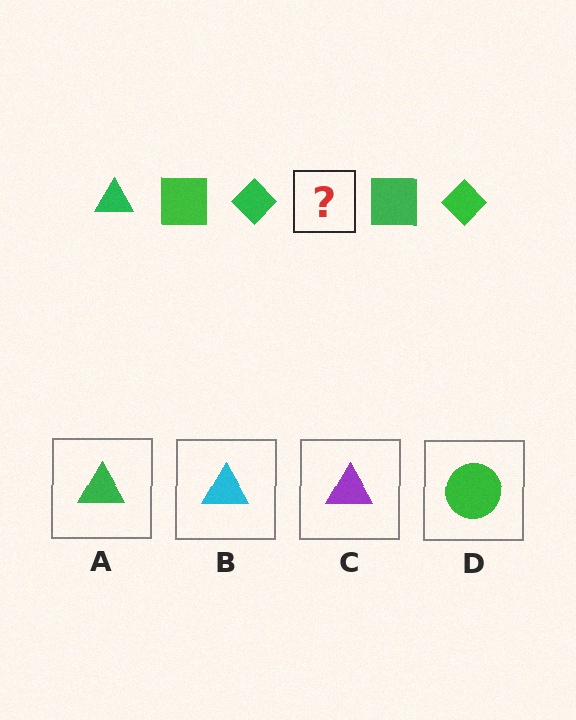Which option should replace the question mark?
Option A.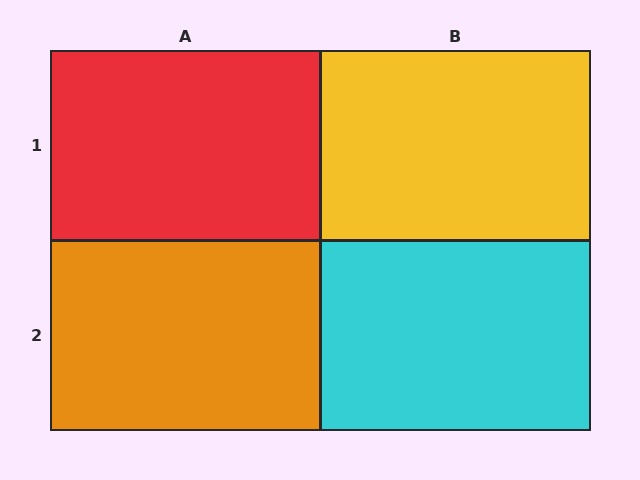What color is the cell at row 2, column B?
Cyan.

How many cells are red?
1 cell is red.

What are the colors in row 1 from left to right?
Red, yellow.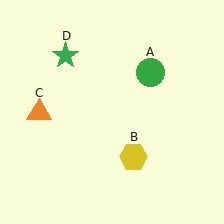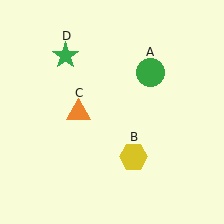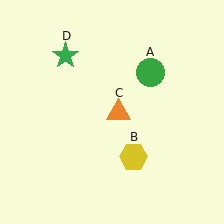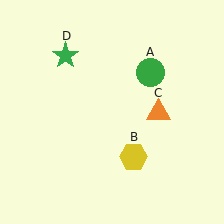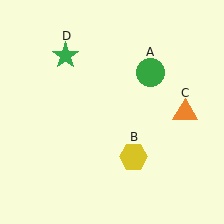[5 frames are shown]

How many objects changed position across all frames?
1 object changed position: orange triangle (object C).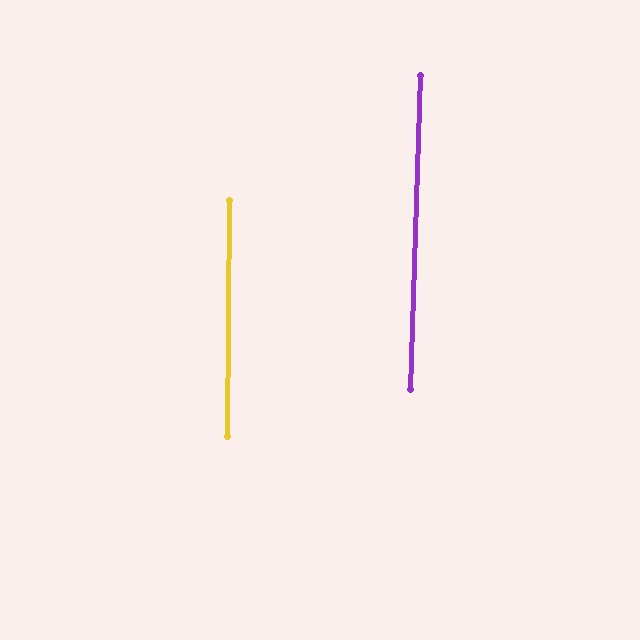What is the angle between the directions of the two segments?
Approximately 1 degree.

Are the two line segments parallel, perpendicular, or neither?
Parallel — their directions differ by only 1.3°.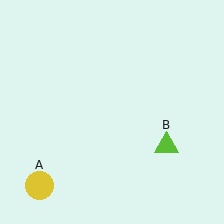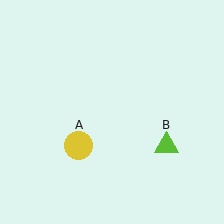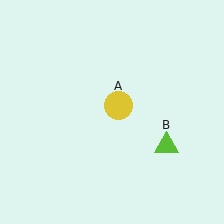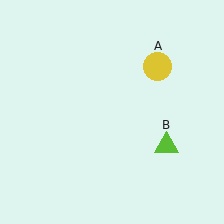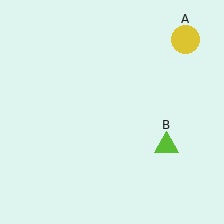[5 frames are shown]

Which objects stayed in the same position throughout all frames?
Lime triangle (object B) remained stationary.